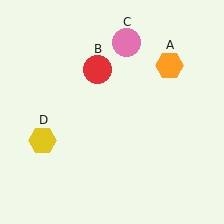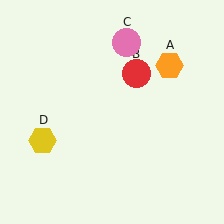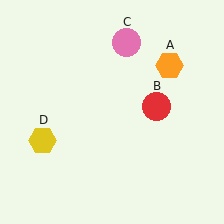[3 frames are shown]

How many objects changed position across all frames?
1 object changed position: red circle (object B).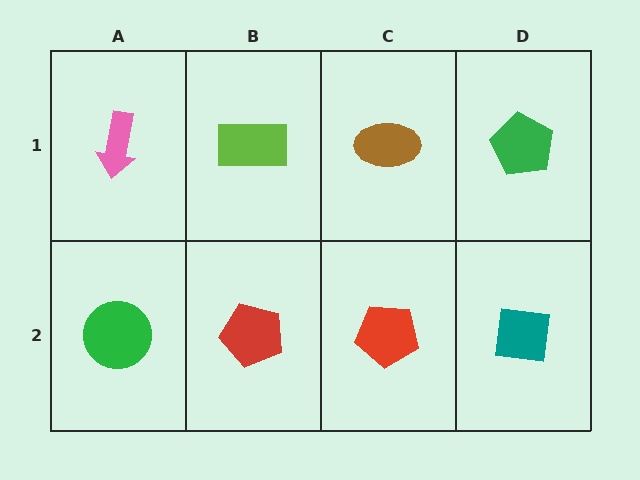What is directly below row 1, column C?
A red pentagon.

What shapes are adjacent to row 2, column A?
A pink arrow (row 1, column A), a red pentagon (row 2, column B).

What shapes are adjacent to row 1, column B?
A red pentagon (row 2, column B), a pink arrow (row 1, column A), a brown ellipse (row 1, column C).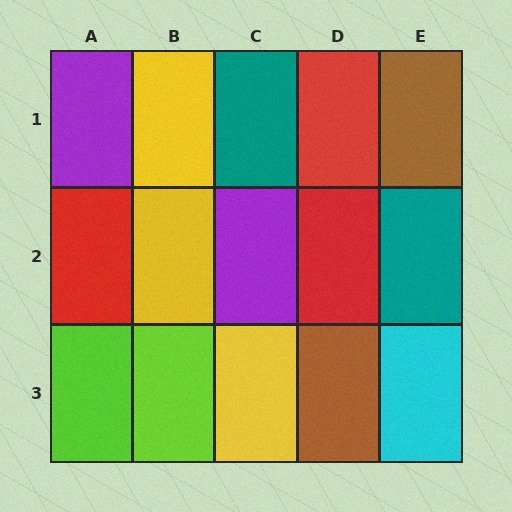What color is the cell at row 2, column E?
Teal.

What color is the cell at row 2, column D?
Red.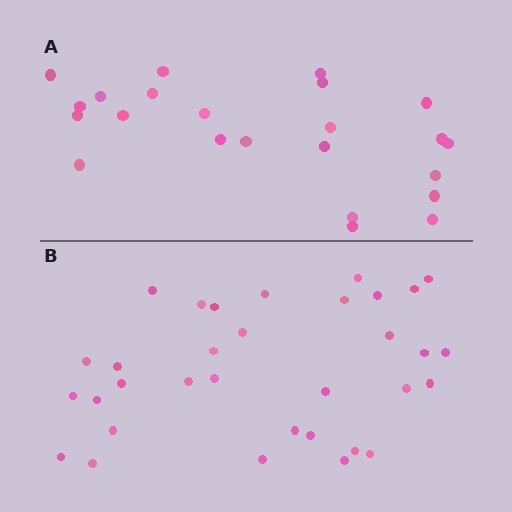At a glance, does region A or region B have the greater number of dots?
Region B (the bottom region) has more dots.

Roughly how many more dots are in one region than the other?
Region B has roughly 10 or so more dots than region A.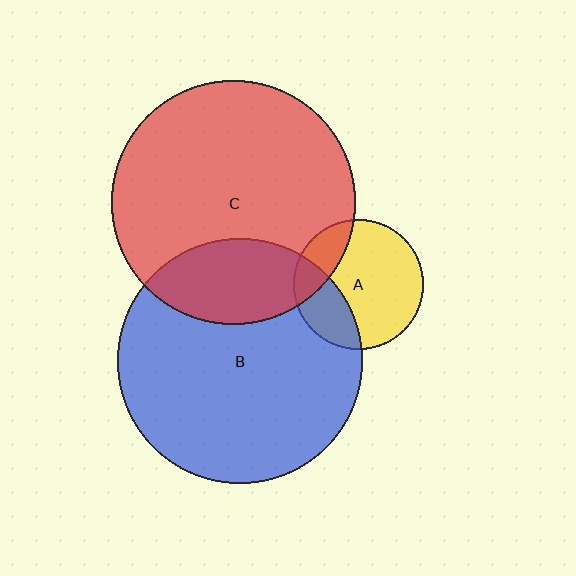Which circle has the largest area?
Circle B (blue).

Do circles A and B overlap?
Yes.